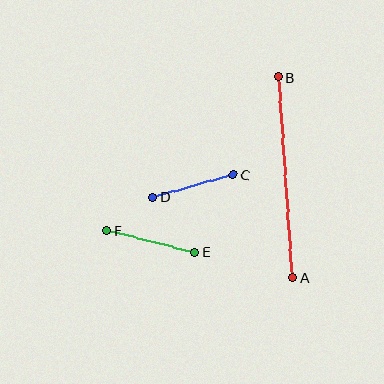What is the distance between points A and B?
The distance is approximately 201 pixels.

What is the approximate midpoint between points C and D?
The midpoint is at approximately (193, 186) pixels.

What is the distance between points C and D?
The distance is approximately 84 pixels.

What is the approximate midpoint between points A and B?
The midpoint is at approximately (285, 177) pixels.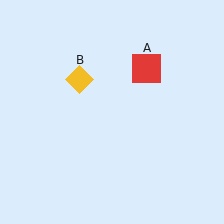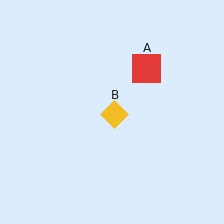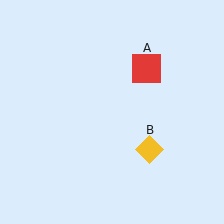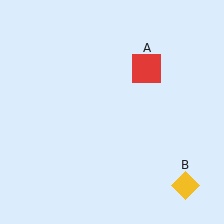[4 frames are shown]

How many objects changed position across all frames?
1 object changed position: yellow diamond (object B).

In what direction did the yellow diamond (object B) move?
The yellow diamond (object B) moved down and to the right.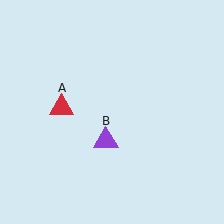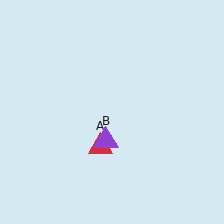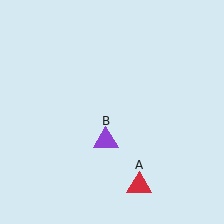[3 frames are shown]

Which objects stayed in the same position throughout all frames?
Purple triangle (object B) remained stationary.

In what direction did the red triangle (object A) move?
The red triangle (object A) moved down and to the right.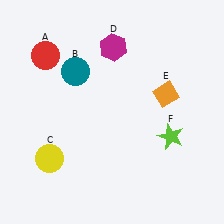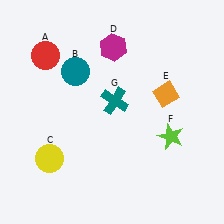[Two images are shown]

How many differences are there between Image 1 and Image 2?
There is 1 difference between the two images.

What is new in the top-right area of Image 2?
A teal cross (G) was added in the top-right area of Image 2.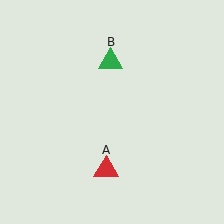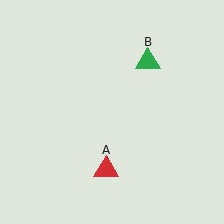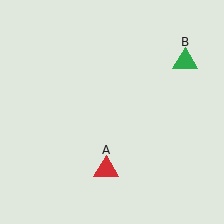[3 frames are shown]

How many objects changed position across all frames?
1 object changed position: green triangle (object B).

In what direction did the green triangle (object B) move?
The green triangle (object B) moved right.